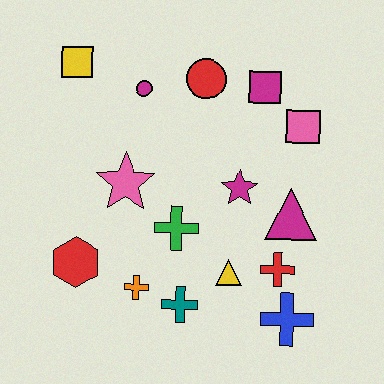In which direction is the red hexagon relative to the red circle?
The red hexagon is below the red circle.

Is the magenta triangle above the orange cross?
Yes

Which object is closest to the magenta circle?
The red circle is closest to the magenta circle.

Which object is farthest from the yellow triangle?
The yellow square is farthest from the yellow triangle.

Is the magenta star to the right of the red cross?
No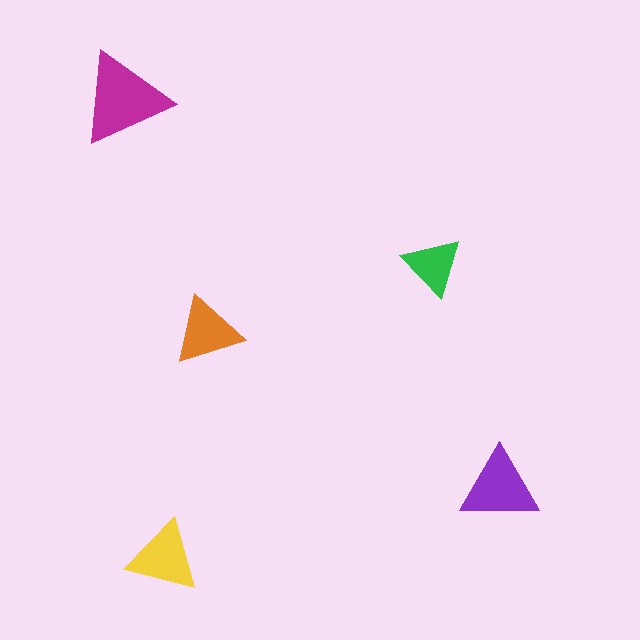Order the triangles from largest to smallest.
the magenta one, the purple one, the yellow one, the orange one, the green one.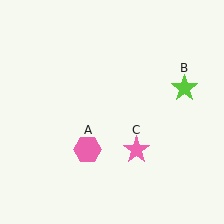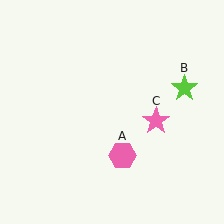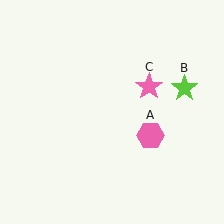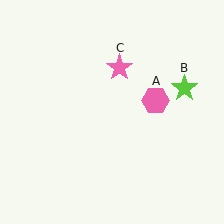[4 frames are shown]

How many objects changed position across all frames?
2 objects changed position: pink hexagon (object A), pink star (object C).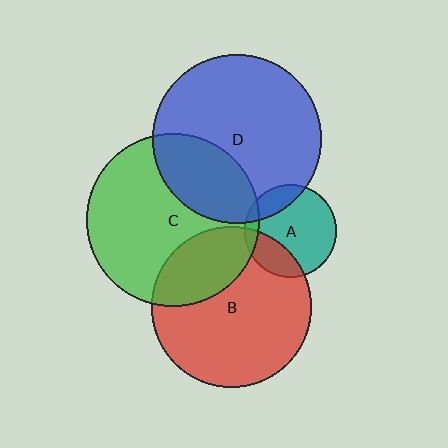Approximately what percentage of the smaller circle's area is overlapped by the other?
Approximately 30%.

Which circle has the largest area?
Circle C (green).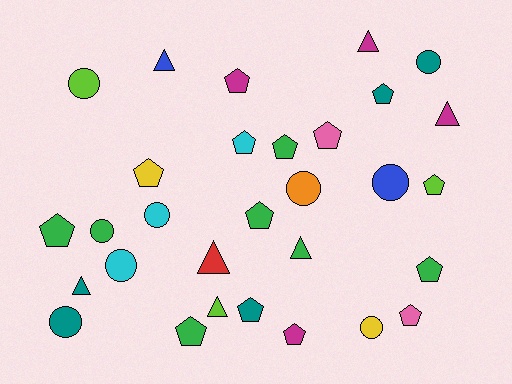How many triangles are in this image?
There are 7 triangles.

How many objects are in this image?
There are 30 objects.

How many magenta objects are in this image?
There are 4 magenta objects.